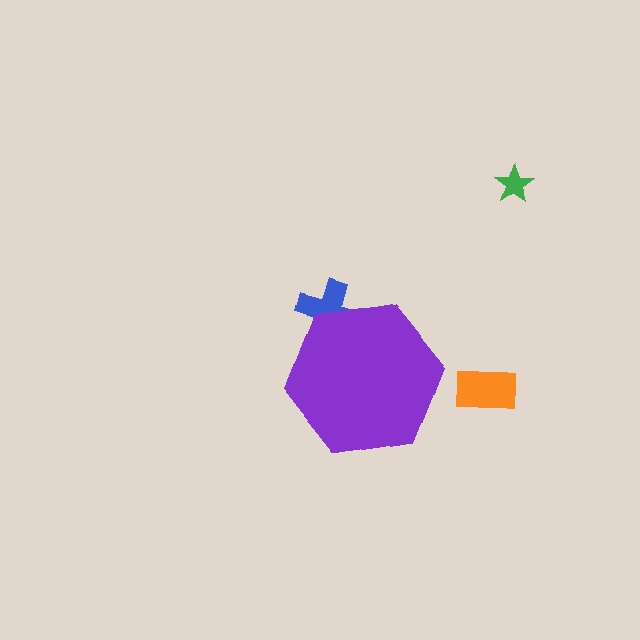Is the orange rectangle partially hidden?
No, the orange rectangle is fully visible.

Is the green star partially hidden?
No, the green star is fully visible.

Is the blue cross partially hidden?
Yes, the blue cross is partially hidden behind the purple hexagon.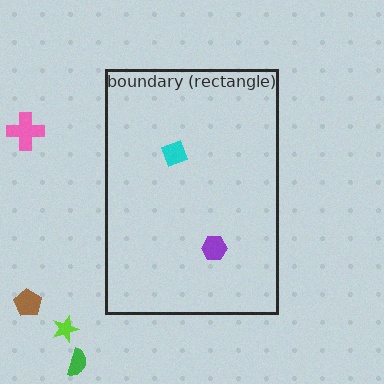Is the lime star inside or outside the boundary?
Outside.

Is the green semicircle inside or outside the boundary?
Outside.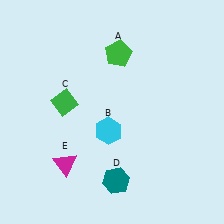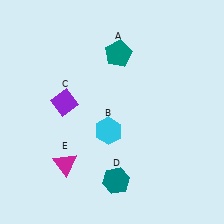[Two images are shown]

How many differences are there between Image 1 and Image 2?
There are 2 differences between the two images.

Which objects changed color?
A changed from green to teal. C changed from green to purple.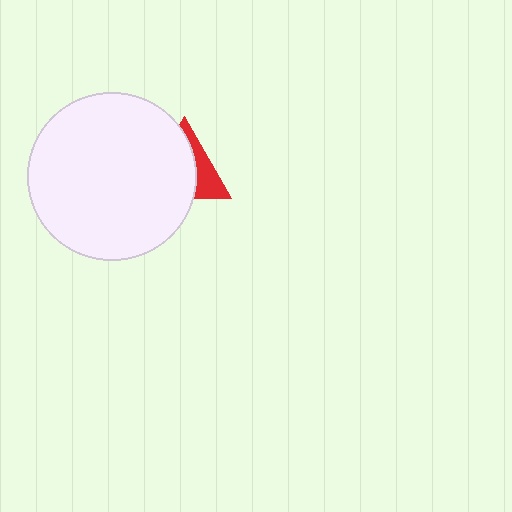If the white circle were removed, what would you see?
You would see the complete red triangle.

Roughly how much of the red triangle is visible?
A small part of it is visible (roughly 35%).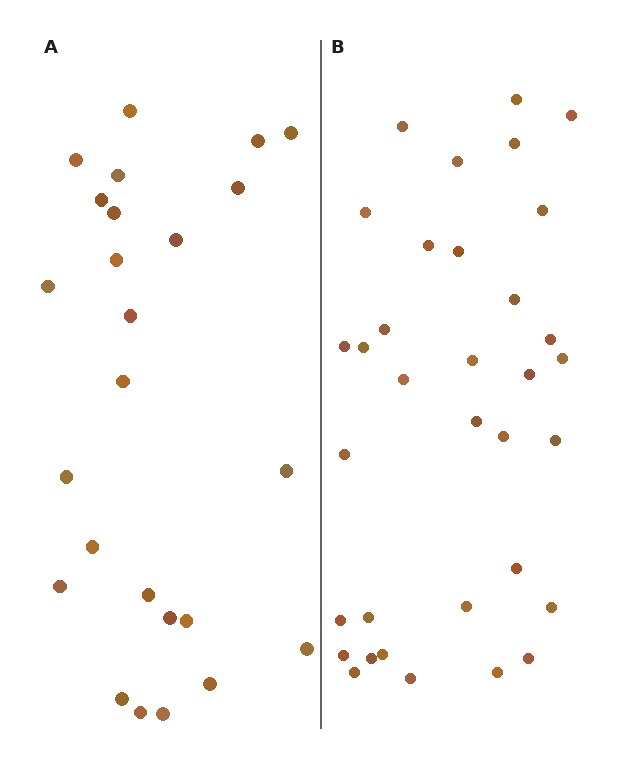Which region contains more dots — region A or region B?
Region B (the right region) has more dots.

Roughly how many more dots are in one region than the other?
Region B has roughly 8 or so more dots than region A.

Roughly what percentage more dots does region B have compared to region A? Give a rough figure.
About 35% more.